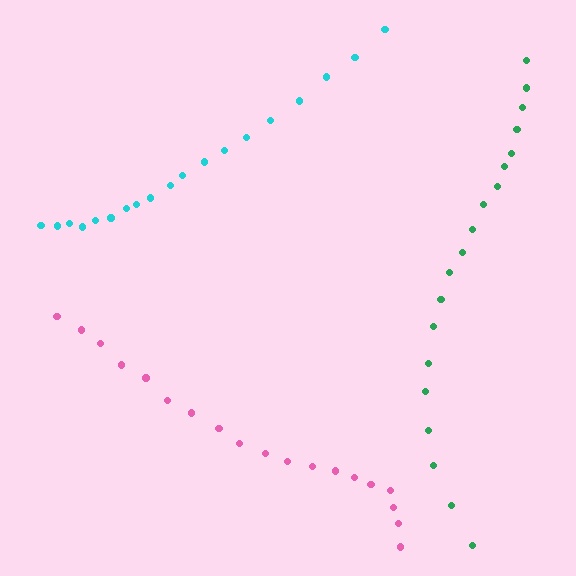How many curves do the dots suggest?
There are 3 distinct paths.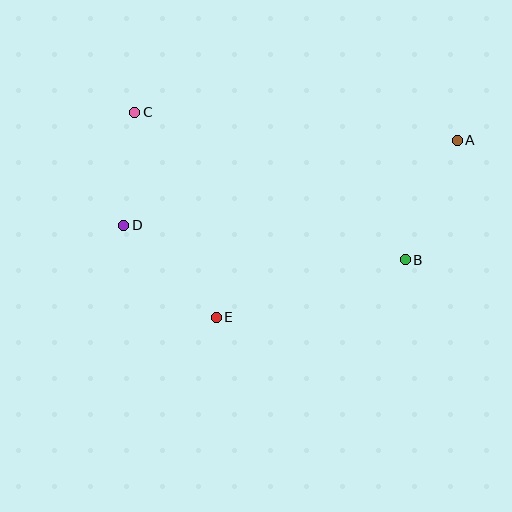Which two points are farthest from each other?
Points A and D are farthest from each other.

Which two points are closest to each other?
Points C and D are closest to each other.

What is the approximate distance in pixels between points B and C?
The distance between B and C is approximately 308 pixels.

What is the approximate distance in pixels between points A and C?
The distance between A and C is approximately 324 pixels.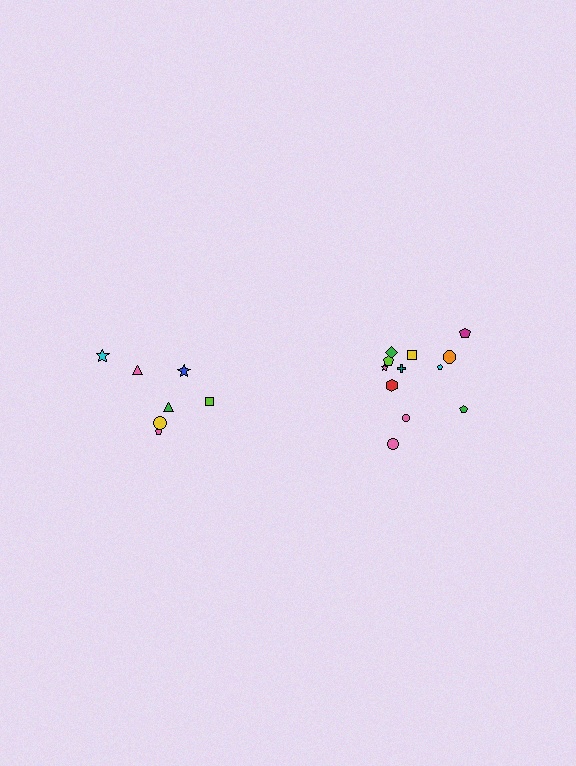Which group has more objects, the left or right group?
The right group.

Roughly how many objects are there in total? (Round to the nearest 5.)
Roughly 20 objects in total.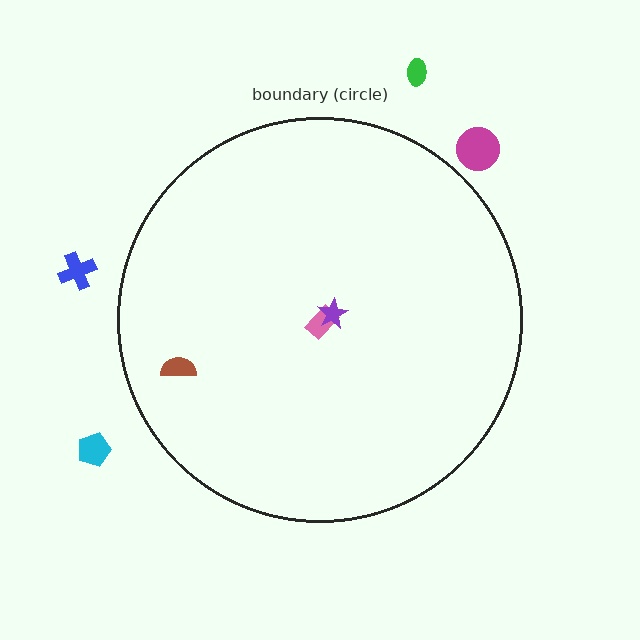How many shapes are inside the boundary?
3 inside, 4 outside.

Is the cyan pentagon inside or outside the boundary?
Outside.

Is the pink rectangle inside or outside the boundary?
Inside.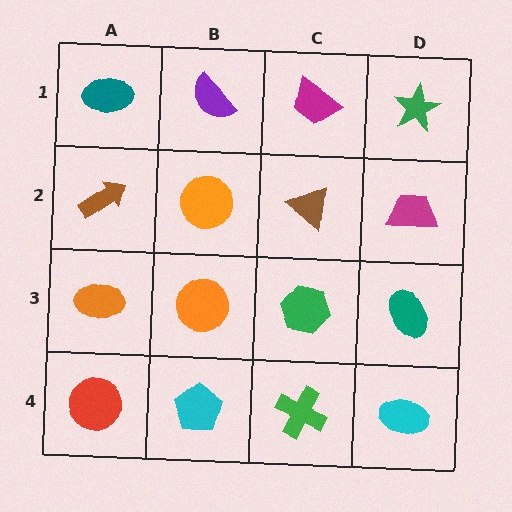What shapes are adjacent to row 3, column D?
A magenta trapezoid (row 2, column D), a cyan ellipse (row 4, column D), a green hexagon (row 3, column C).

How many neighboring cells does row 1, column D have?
2.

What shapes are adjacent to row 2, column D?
A green star (row 1, column D), a teal ellipse (row 3, column D), a brown triangle (row 2, column C).